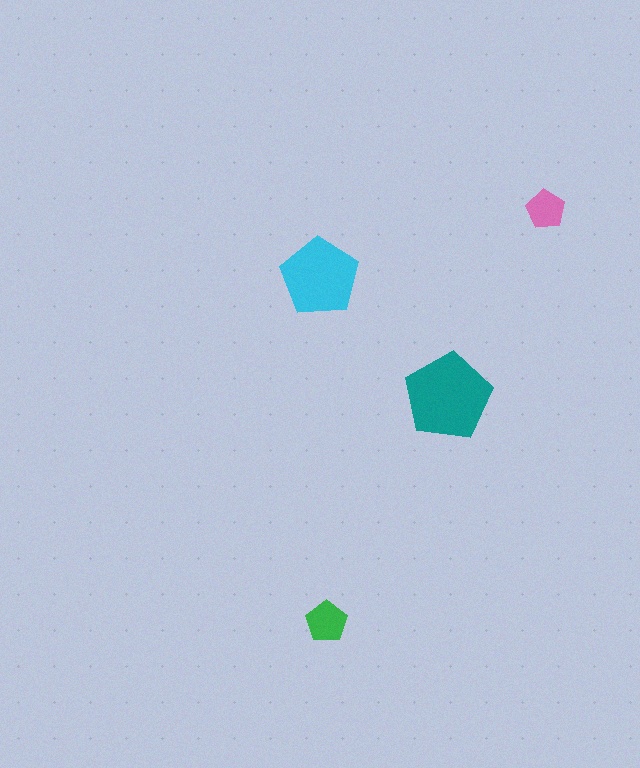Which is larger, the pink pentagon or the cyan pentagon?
The cyan one.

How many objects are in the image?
There are 4 objects in the image.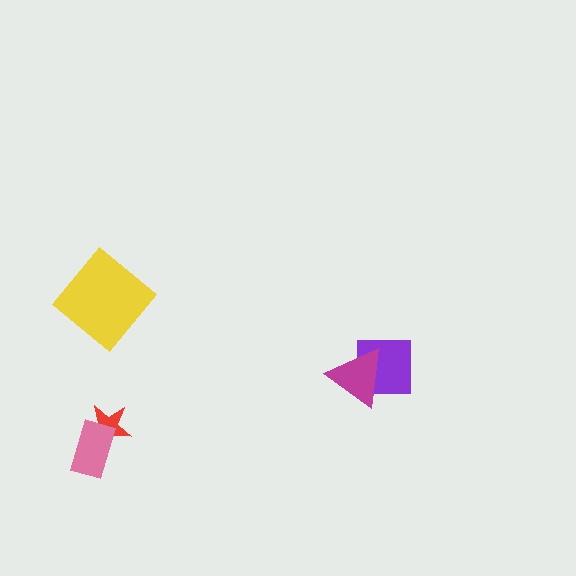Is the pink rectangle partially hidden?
No, no other shape covers it.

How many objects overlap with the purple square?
1 object overlaps with the purple square.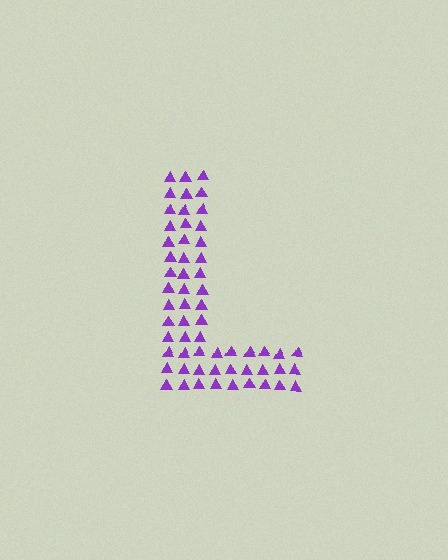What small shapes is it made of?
It is made of small triangles.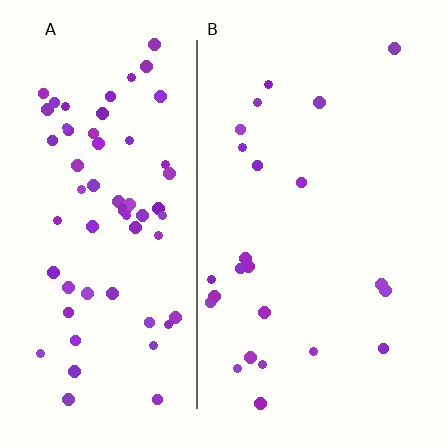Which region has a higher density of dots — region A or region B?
A (the left).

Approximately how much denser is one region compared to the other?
Approximately 2.8× — region A over region B.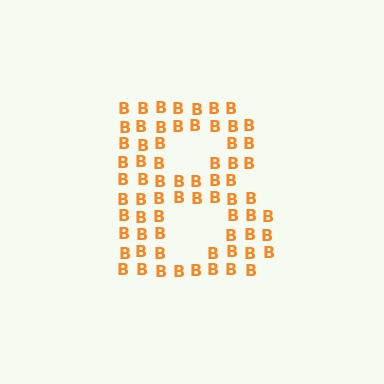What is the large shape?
The large shape is the letter B.